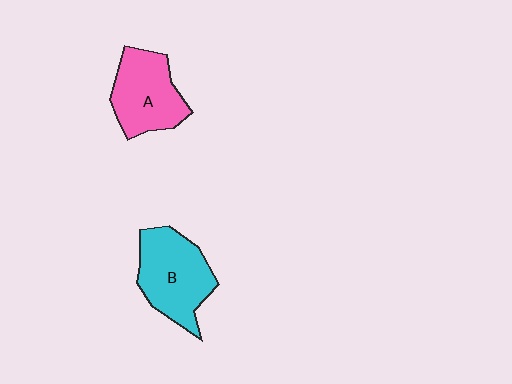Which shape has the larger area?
Shape B (cyan).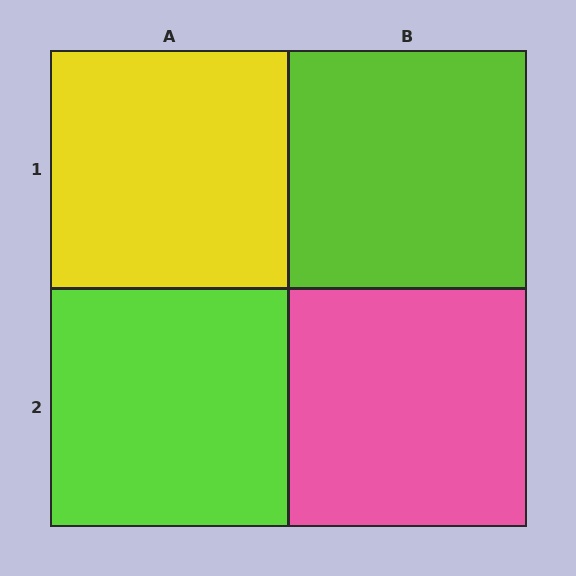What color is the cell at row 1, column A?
Yellow.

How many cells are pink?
1 cell is pink.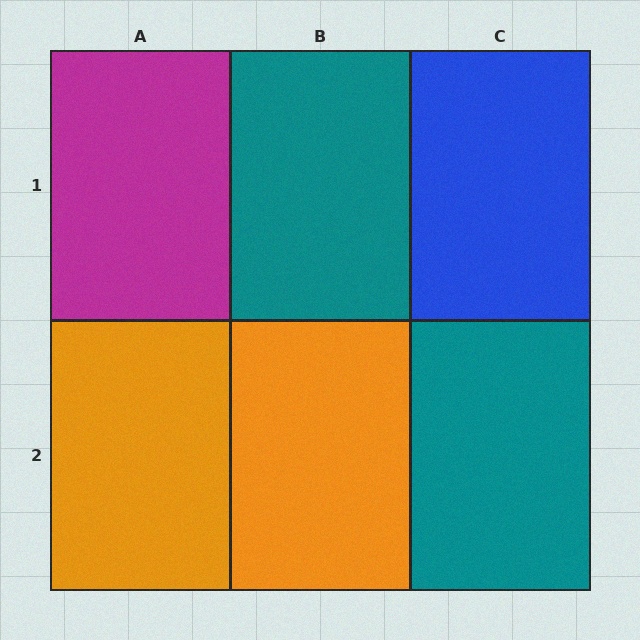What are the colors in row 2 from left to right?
Orange, orange, teal.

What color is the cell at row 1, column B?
Teal.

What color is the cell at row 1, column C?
Blue.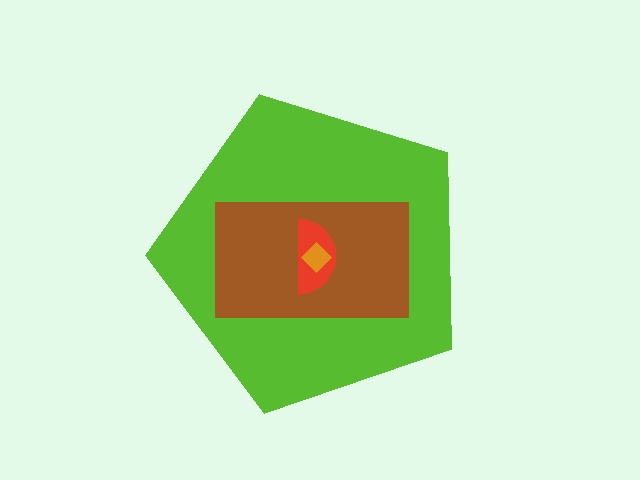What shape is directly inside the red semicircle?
The orange diamond.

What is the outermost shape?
The lime pentagon.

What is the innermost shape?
The orange diamond.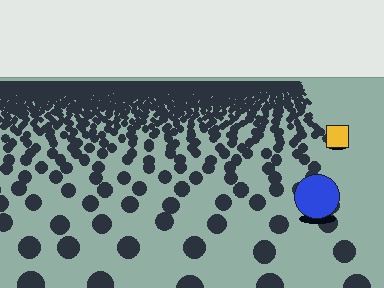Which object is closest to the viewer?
The blue circle is closest. The texture marks near it are larger and more spread out.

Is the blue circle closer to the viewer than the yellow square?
Yes. The blue circle is closer — you can tell from the texture gradient: the ground texture is coarser near it.